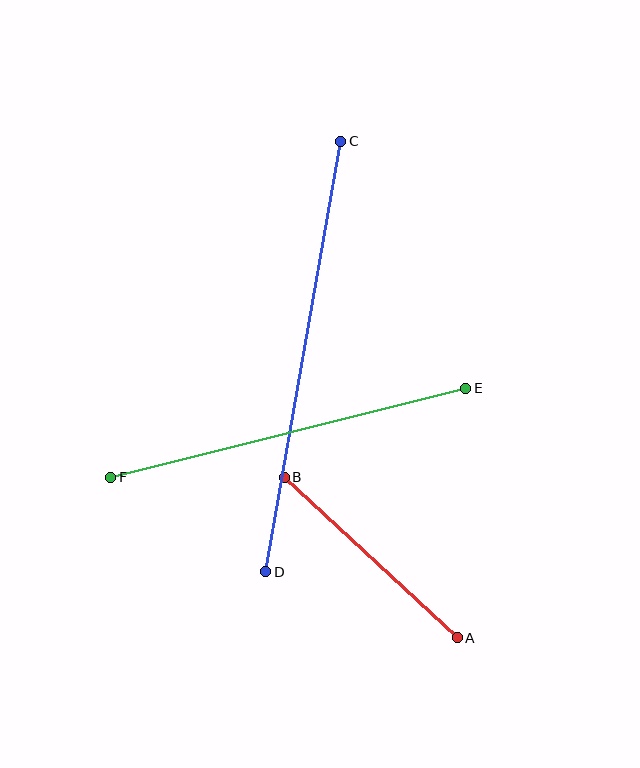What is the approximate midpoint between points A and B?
The midpoint is at approximately (371, 557) pixels.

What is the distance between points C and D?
The distance is approximately 437 pixels.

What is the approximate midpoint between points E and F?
The midpoint is at approximately (288, 433) pixels.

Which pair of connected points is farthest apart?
Points C and D are farthest apart.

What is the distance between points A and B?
The distance is approximately 236 pixels.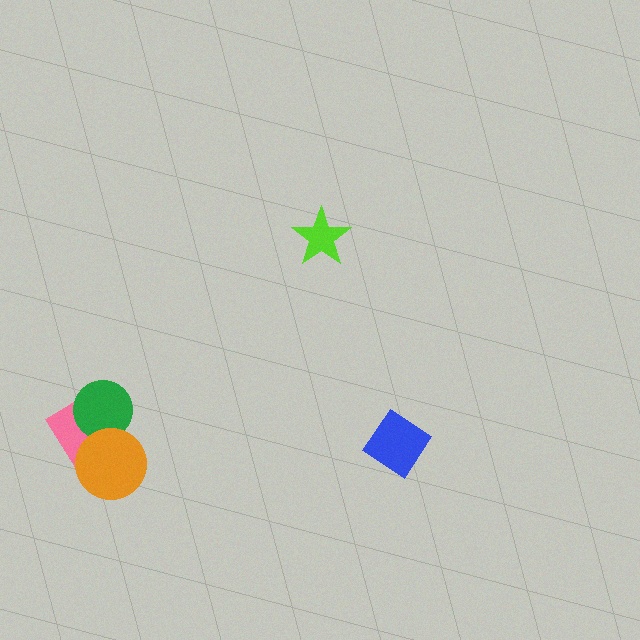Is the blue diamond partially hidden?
No, no other shape covers it.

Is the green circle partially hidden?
Yes, it is partially covered by another shape.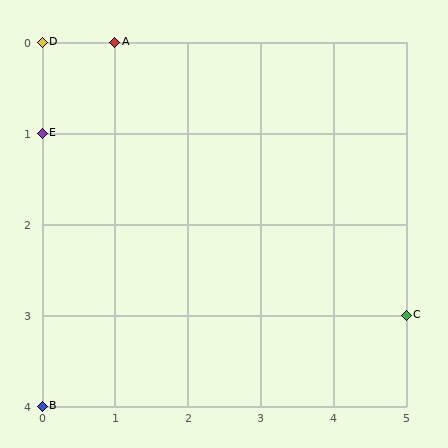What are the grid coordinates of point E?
Point E is at grid coordinates (0, 1).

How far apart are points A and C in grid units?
Points A and C are 4 columns and 3 rows apart (about 5.0 grid units diagonally).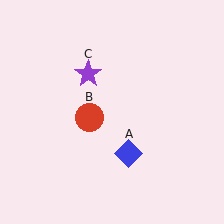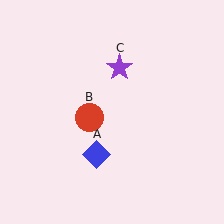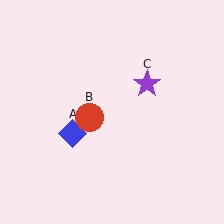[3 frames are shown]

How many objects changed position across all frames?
2 objects changed position: blue diamond (object A), purple star (object C).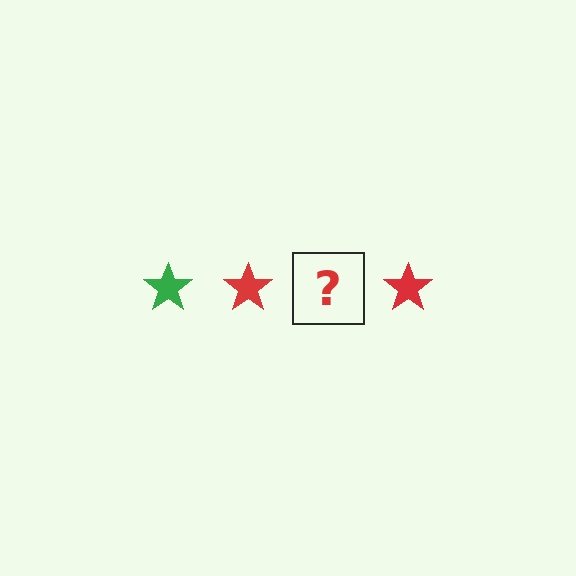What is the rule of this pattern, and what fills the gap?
The rule is that the pattern cycles through green, red stars. The gap should be filled with a green star.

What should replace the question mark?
The question mark should be replaced with a green star.